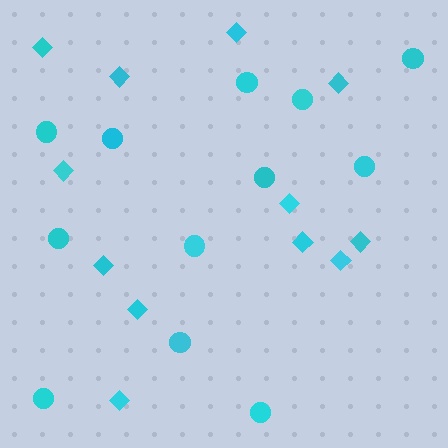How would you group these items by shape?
There are 2 groups: one group of circles (12) and one group of diamonds (12).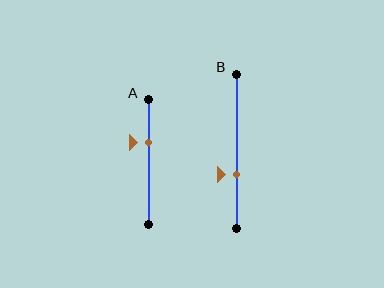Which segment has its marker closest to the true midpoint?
Segment B has its marker closest to the true midpoint.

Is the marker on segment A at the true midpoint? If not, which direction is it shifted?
No, the marker on segment A is shifted upward by about 16% of the segment length.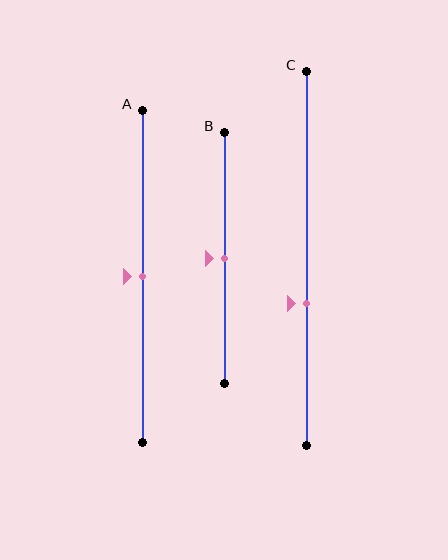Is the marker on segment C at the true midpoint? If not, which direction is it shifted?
No, the marker on segment C is shifted downward by about 12% of the segment length.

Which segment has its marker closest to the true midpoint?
Segment A has its marker closest to the true midpoint.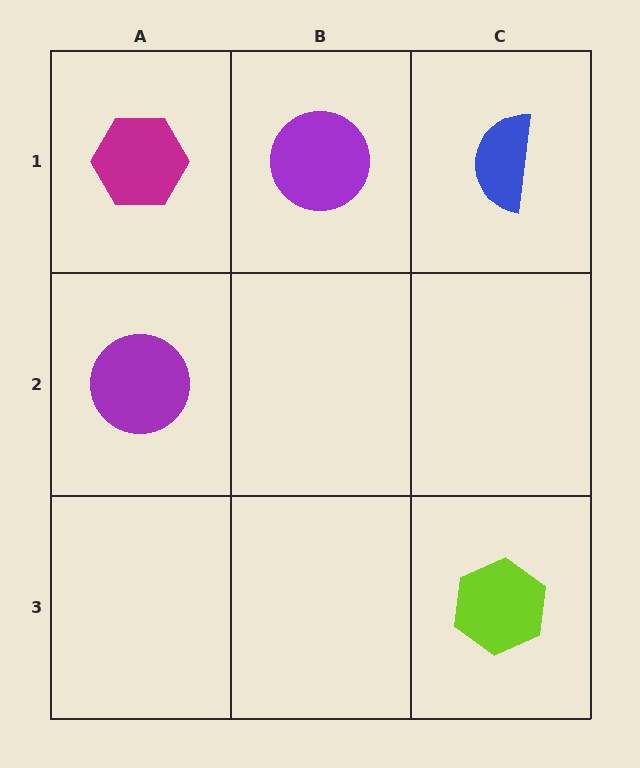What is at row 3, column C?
A lime hexagon.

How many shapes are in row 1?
3 shapes.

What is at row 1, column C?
A blue semicircle.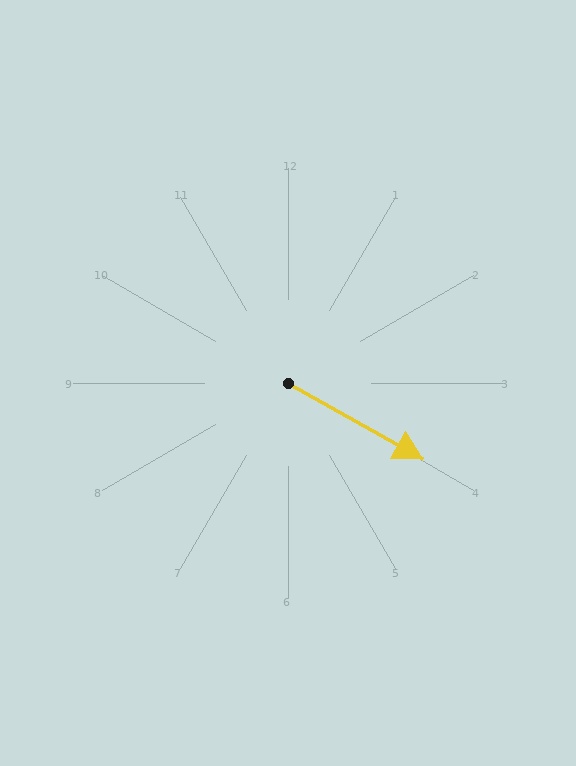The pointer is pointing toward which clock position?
Roughly 4 o'clock.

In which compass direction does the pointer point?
Southeast.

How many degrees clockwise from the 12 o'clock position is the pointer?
Approximately 119 degrees.